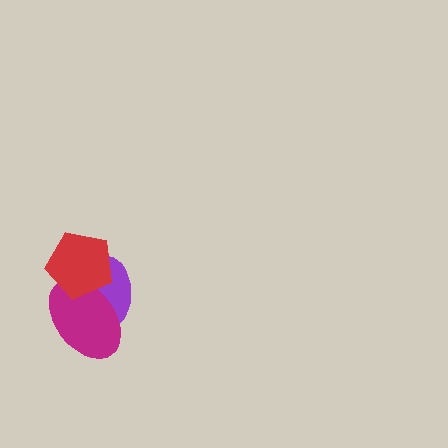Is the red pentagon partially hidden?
No, no other shape covers it.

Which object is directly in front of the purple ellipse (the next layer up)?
The magenta ellipse is directly in front of the purple ellipse.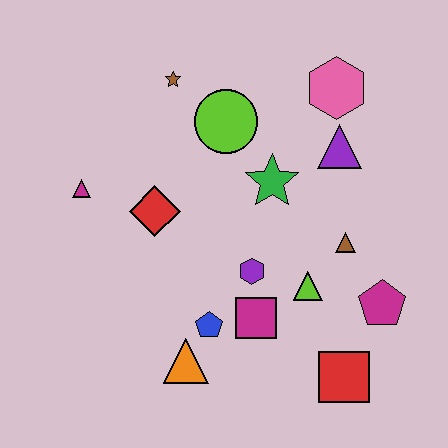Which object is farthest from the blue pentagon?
The pink hexagon is farthest from the blue pentagon.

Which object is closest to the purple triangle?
The pink hexagon is closest to the purple triangle.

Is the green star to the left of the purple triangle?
Yes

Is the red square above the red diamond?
No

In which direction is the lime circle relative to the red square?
The lime circle is above the red square.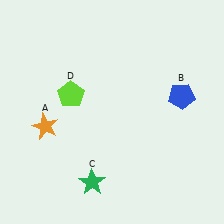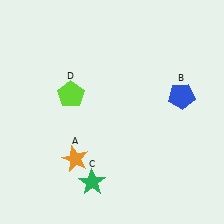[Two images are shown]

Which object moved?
The orange star (A) moved down.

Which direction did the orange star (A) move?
The orange star (A) moved down.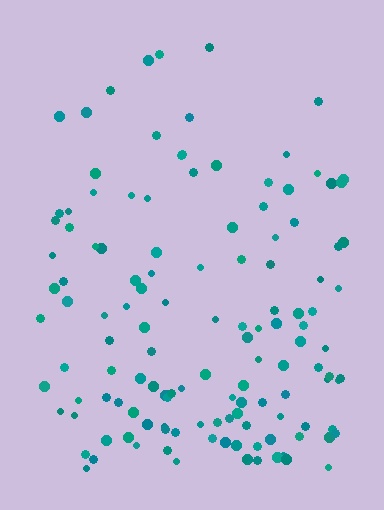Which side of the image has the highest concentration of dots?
The bottom.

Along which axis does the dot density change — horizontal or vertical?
Vertical.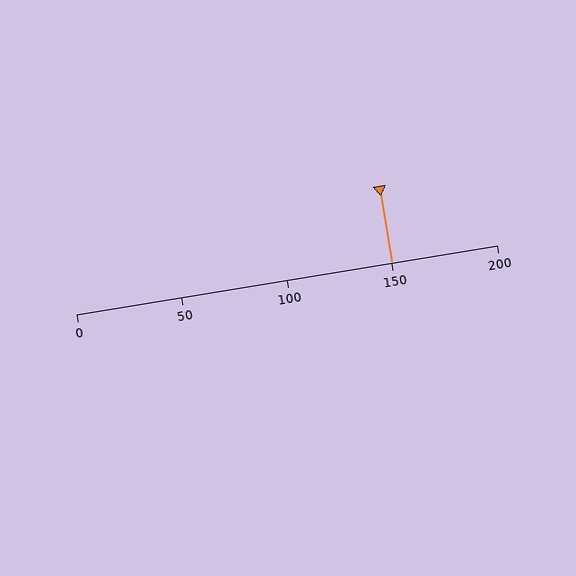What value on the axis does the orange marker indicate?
The marker indicates approximately 150.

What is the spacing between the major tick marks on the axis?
The major ticks are spaced 50 apart.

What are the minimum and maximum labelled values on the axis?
The axis runs from 0 to 200.